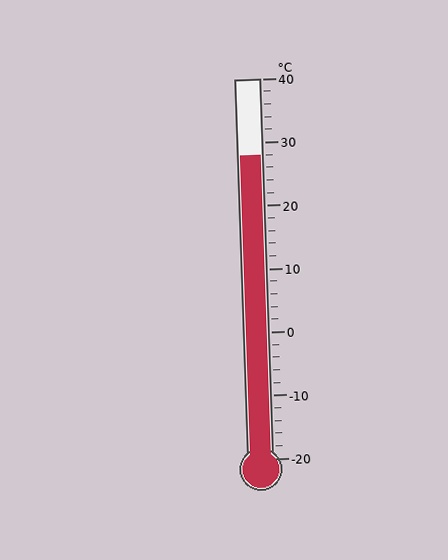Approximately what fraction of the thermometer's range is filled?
The thermometer is filled to approximately 80% of its range.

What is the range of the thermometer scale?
The thermometer scale ranges from -20°C to 40°C.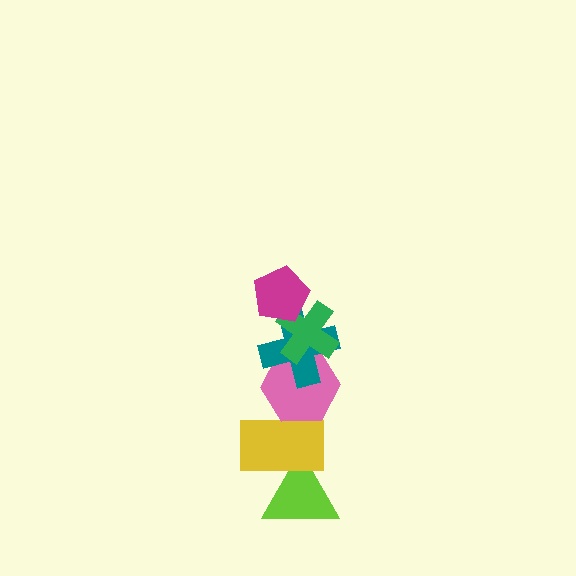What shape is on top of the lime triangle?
The yellow rectangle is on top of the lime triangle.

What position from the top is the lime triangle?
The lime triangle is 6th from the top.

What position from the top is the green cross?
The green cross is 2nd from the top.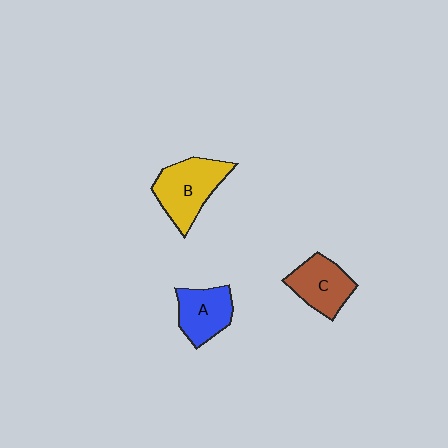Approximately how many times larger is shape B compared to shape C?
Approximately 1.2 times.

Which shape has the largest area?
Shape B (yellow).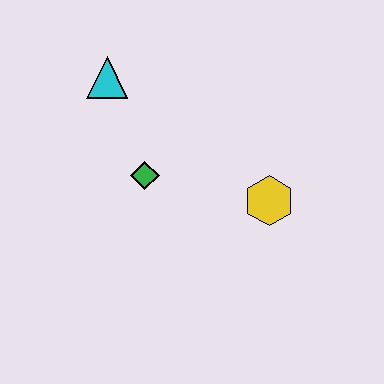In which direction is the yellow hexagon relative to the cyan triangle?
The yellow hexagon is to the right of the cyan triangle.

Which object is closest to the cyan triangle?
The green diamond is closest to the cyan triangle.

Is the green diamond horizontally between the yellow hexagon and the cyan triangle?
Yes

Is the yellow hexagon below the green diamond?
Yes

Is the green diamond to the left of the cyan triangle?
No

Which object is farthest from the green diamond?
The yellow hexagon is farthest from the green diamond.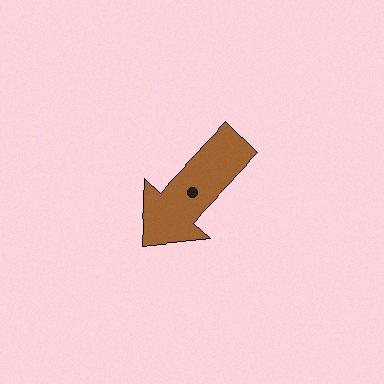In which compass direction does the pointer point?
Southwest.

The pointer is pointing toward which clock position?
Roughly 7 o'clock.